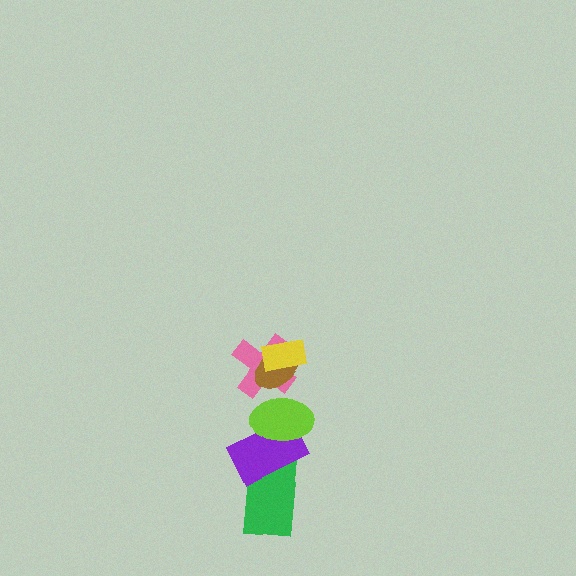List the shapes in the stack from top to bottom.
From top to bottom: the yellow rectangle, the brown ellipse, the pink cross, the lime ellipse, the purple rectangle, the green rectangle.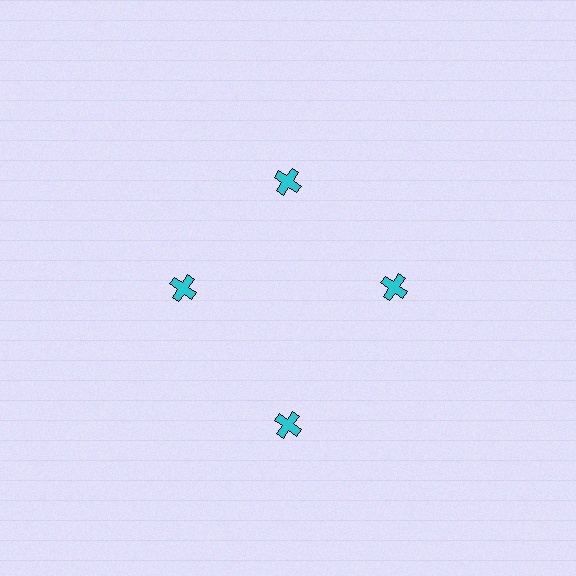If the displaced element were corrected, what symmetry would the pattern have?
It would have 4-fold rotational symmetry — the pattern would map onto itself every 90 degrees.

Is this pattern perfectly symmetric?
No. The 4 cyan crosses are arranged in a ring, but one element near the 6 o'clock position is pushed outward from the center, breaking the 4-fold rotational symmetry.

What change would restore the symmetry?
The symmetry would be restored by moving it inward, back onto the ring so that all 4 crosses sit at equal angles and equal distance from the center.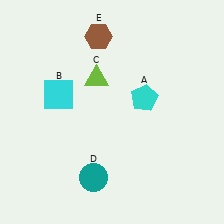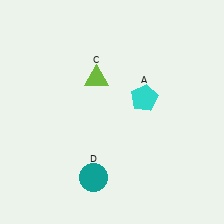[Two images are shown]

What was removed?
The brown hexagon (E), the cyan square (B) were removed in Image 2.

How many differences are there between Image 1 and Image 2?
There are 2 differences between the two images.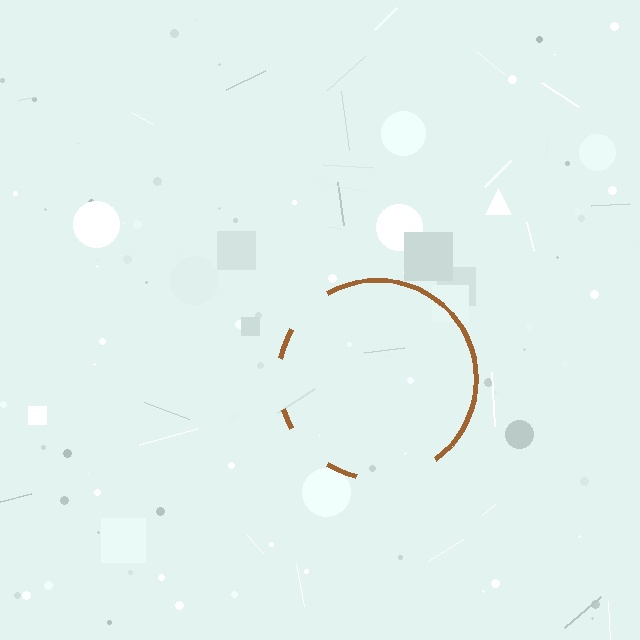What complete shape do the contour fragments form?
The contour fragments form a circle.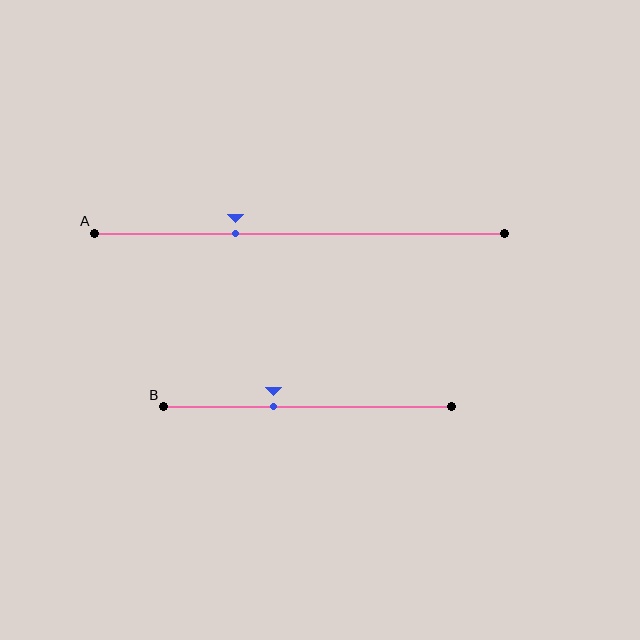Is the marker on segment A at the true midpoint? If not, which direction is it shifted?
No, the marker on segment A is shifted to the left by about 16% of the segment length.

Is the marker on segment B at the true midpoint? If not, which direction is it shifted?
No, the marker on segment B is shifted to the left by about 12% of the segment length.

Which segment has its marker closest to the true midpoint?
Segment B has its marker closest to the true midpoint.